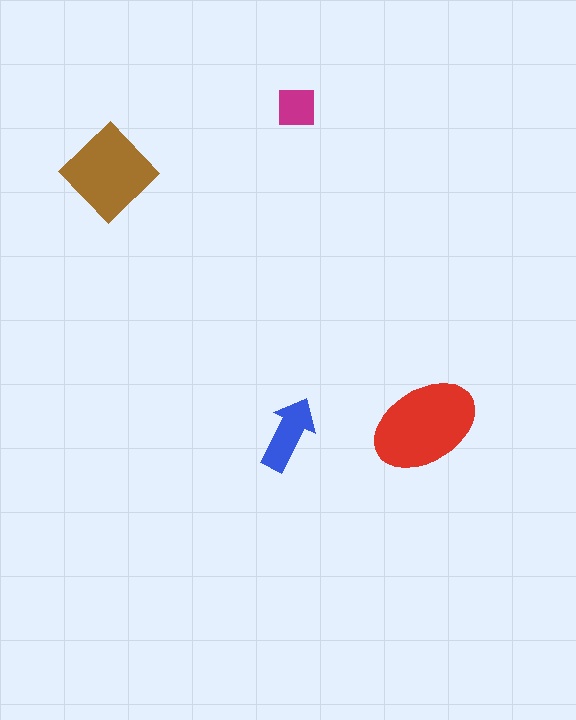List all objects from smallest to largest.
The magenta square, the blue arrow, the brown diamond, the red ellipse.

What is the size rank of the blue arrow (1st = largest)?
3rd.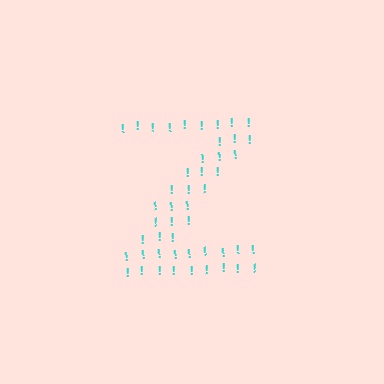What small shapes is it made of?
It is made of small exclamation marks.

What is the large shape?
The large shape is the letter Z.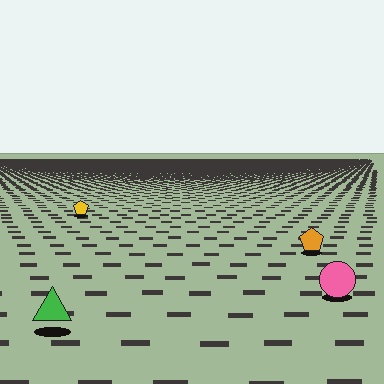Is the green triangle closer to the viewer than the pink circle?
Yes. The green triangle is closer — you can tell from the texture gradient: the ground texture is coarser near it.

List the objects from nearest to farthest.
From nearest to farthest: the green triangle, the pink circle, the orange pentagon, the yellow pentagon.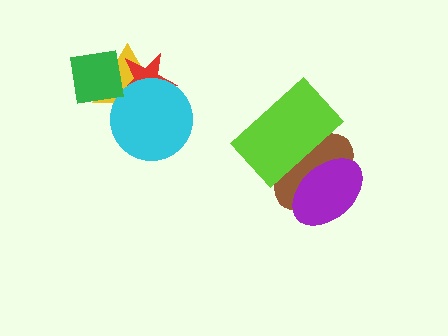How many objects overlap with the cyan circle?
2 objects overlap with the cyan circle.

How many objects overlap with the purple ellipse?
2 objects overlap with the purple ellipse.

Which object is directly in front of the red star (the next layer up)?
The cyan circle is directly in front of the red star.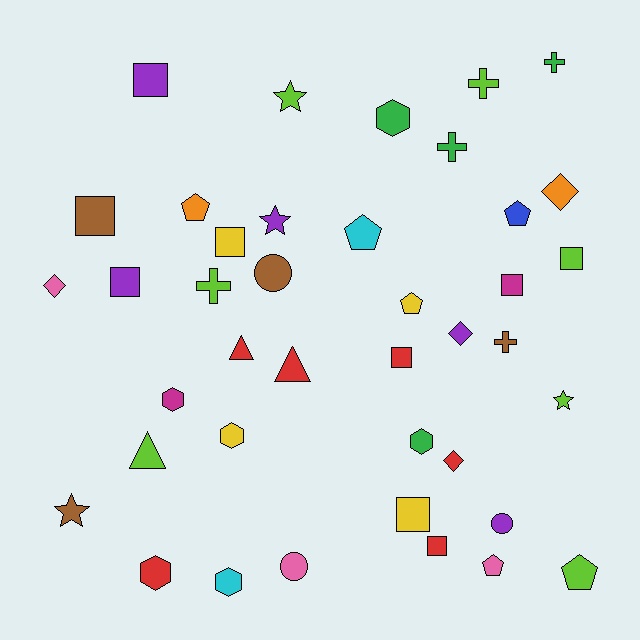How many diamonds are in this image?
There are 4 diamonds.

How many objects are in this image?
There are 40 objects.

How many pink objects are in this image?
There are 3 pink objects.